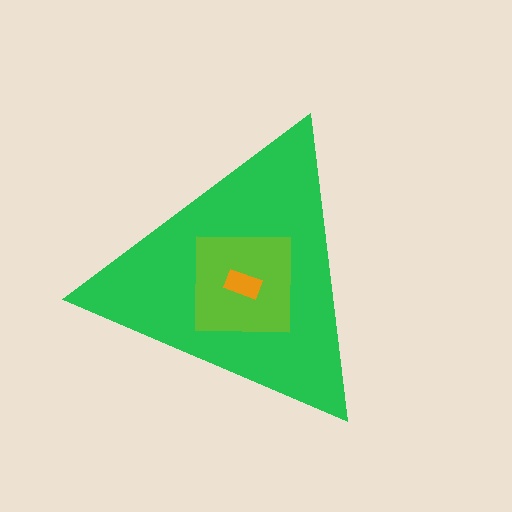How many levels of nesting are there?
3.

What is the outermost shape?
The green triangle.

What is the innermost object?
The orange rectangle.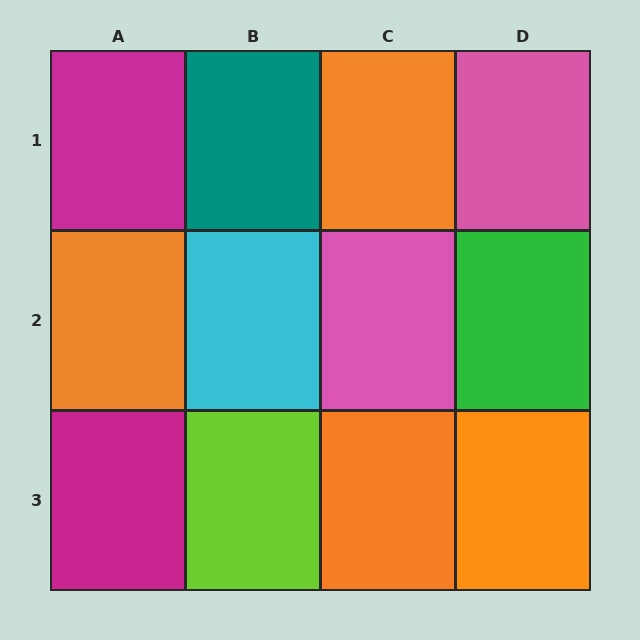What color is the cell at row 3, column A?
Magenta.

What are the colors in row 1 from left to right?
Magenta, teal, orange, pink.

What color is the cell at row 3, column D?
Orange.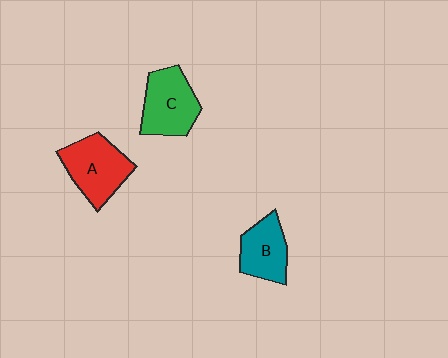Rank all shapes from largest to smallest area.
From largest to smallest: A (red), C (green), B (teal).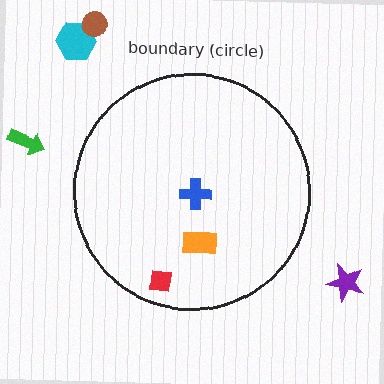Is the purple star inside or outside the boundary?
Outside.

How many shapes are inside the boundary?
3 inside, 4 outside.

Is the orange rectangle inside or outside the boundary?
Inside.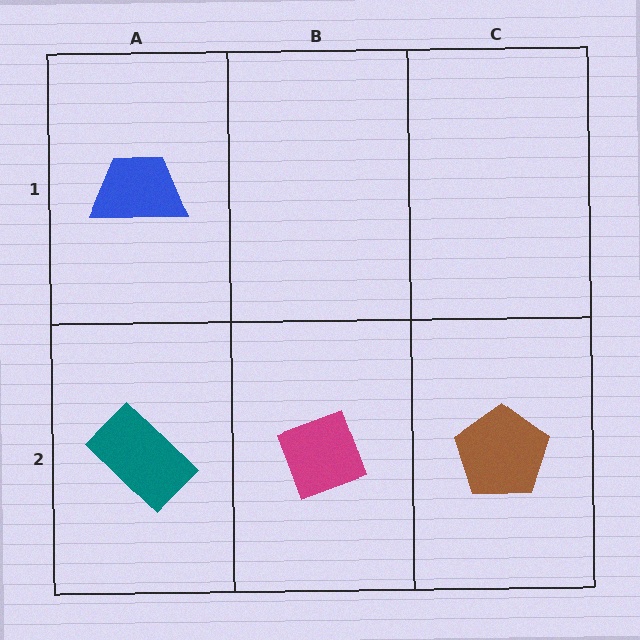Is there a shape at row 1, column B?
No, that cell is empty.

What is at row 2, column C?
A brown pentagon.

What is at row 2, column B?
A magenta diamond.